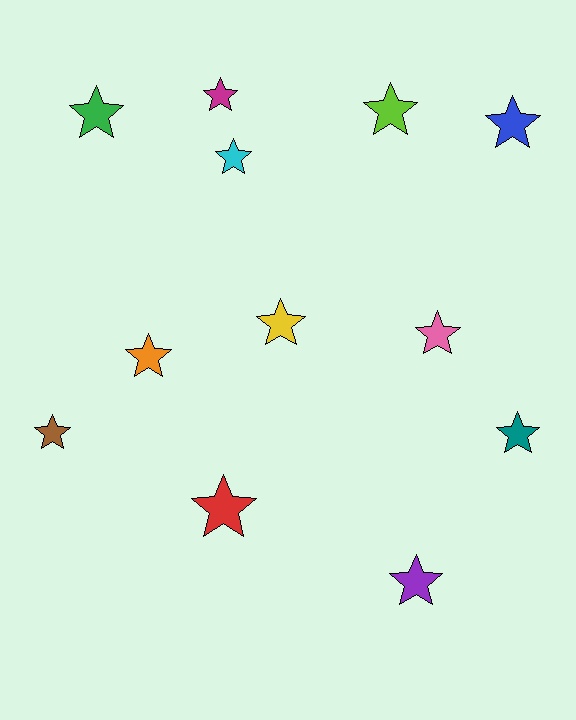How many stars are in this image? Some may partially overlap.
There are 12 stars.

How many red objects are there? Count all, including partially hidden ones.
There is 1 red object.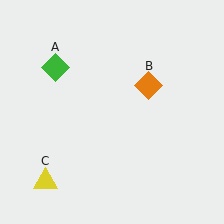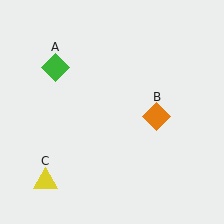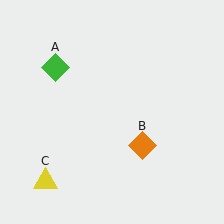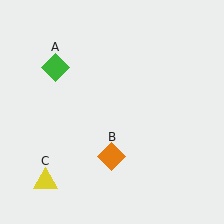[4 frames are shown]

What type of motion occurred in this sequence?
The orange diamond (object B) rotated clockwise around the center of the scene.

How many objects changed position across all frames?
1 object changed position: orange diamond (object B).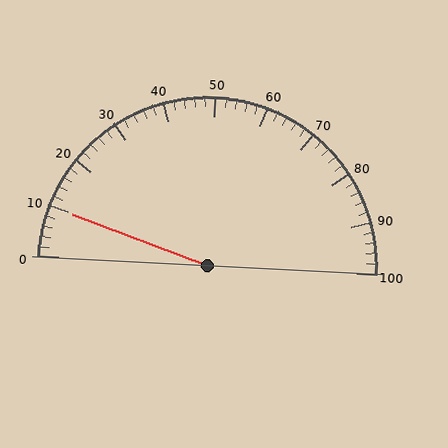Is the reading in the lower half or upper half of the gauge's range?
The reading is in the lower half of the range (0 to 100).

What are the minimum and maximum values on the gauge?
The gauge ranges from 0 to 100.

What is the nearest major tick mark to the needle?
The nearest major tick mark is 10.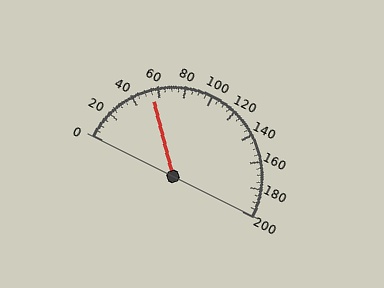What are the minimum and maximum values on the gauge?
The gauge ranges from 0 to 200.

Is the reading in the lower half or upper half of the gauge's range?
The reading is in the lower half of the range (0 to 200).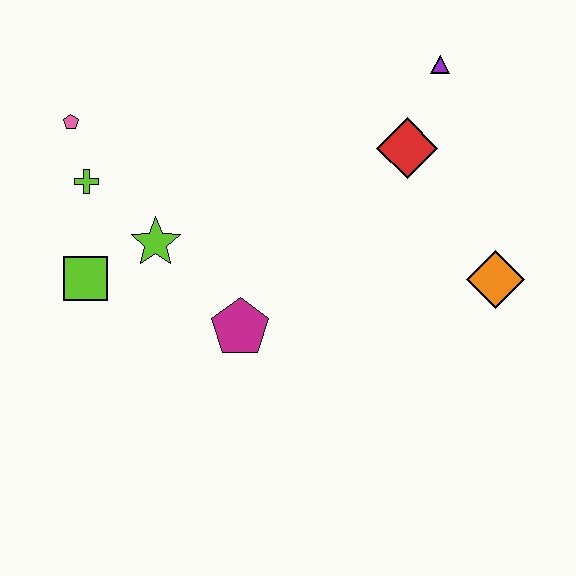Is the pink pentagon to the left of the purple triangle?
Yes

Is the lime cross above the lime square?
Yes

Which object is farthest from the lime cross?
The orange diamond is farthest from the lime cross.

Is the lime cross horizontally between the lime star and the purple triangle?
No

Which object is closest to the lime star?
The lime square is closest to the lime star.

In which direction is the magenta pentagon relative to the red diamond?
The magenta pentagon is below the red diamond.